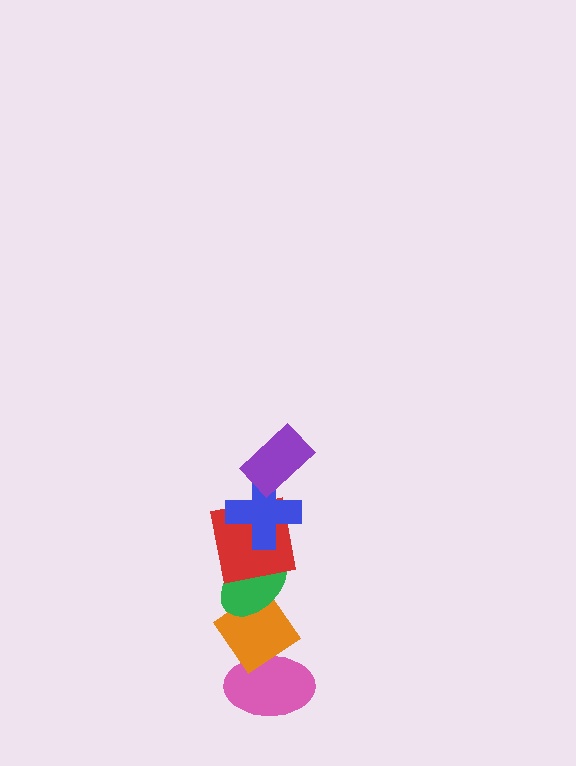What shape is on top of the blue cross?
The purple rectangle is on top of the blue cross.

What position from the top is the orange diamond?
The orange diamond is 5th from the top.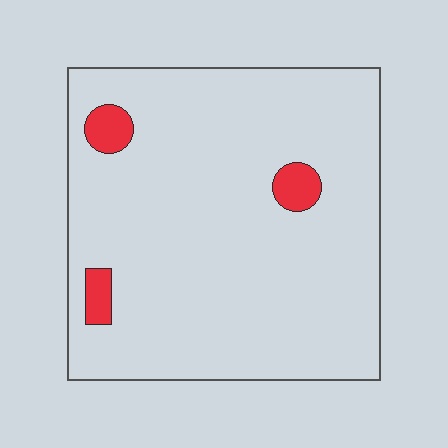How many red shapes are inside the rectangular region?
3.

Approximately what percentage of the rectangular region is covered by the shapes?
Approximately 5%.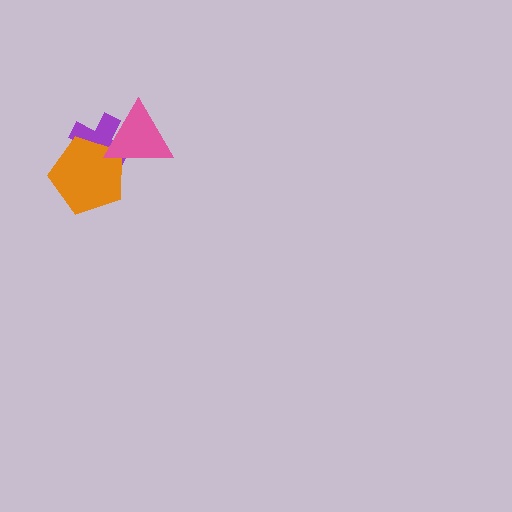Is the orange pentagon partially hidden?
Yes, it is partially covered by another shape.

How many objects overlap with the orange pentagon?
2 objects overlap with the orange pentagon.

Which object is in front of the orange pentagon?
The pink triangle is in front of the orange pentagon.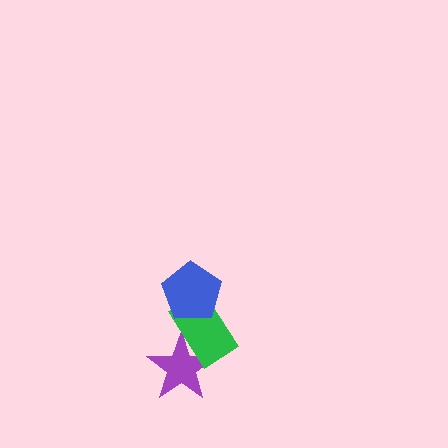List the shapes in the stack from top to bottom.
From top to bottom: the blue pentagon, the green rectangle, the purple star.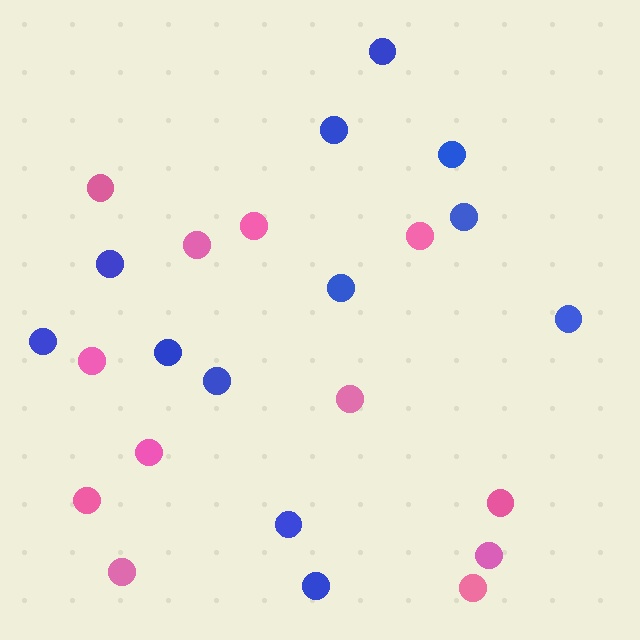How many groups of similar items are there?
There are 2 groups: one group of blue circles (12) and one group of pink circles (12).